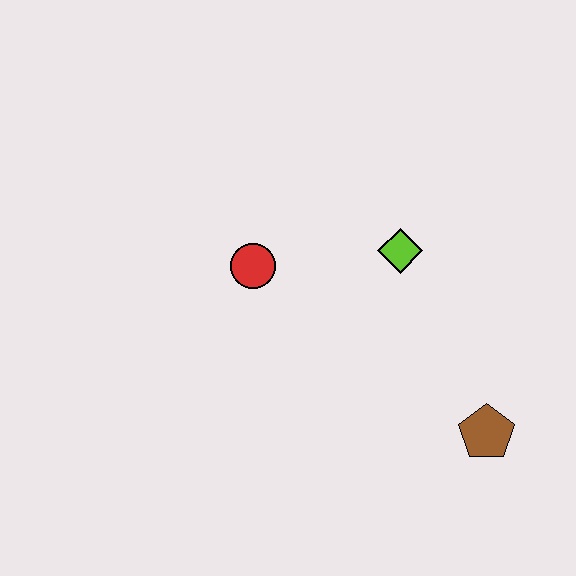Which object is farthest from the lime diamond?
The brown pentagon is farthest from the lime diamond.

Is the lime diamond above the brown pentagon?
Yes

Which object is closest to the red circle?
The lime diamond is closest to the red circle.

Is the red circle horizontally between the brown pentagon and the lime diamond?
No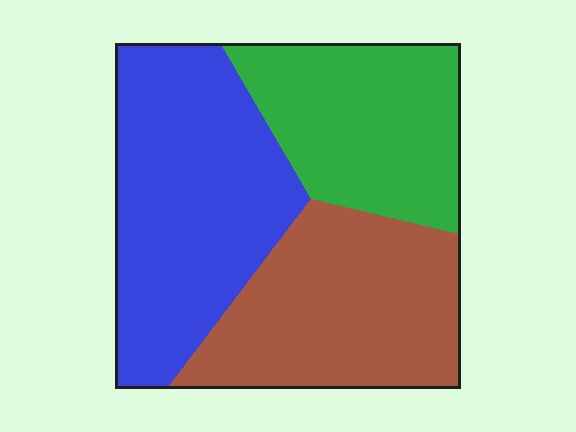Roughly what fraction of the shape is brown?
Brown covers around 35% of the shape.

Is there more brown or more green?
Brown.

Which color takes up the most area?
Blue, at roughly 40%.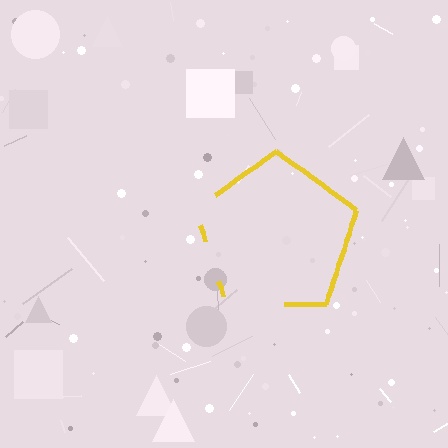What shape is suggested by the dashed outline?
The dashed outline suggests a pentagon.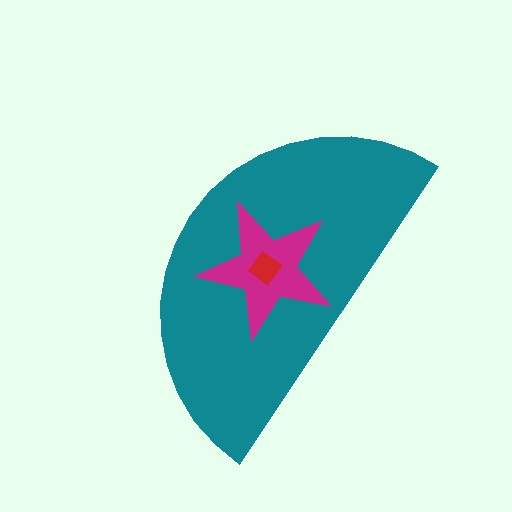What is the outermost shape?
The teal semicircle.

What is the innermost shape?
The red diamond.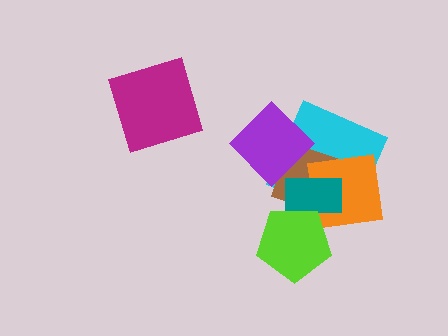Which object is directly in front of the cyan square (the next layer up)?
The brown square is directly in front of the cyan square.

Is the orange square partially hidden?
Yes, it is partially covered by another shape.